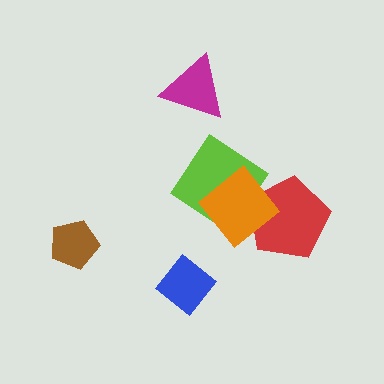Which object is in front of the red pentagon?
The orange diamond is in front of the red pentagon.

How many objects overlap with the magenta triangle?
0 objects overlap with the magenta triangle.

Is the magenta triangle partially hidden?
No, no other shape covers it.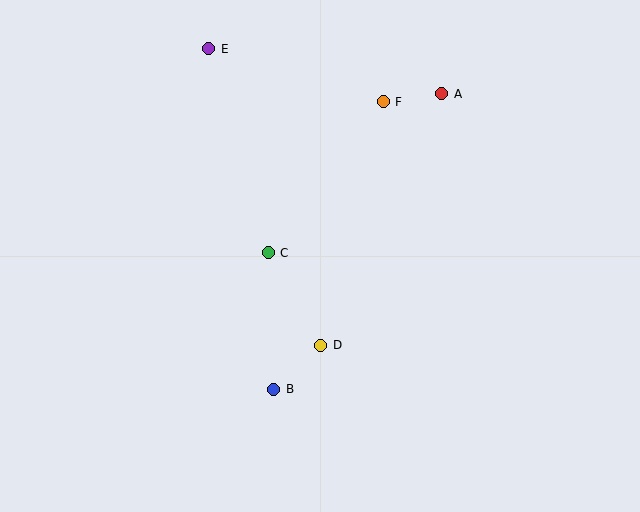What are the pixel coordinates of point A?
Point A is at (442, 94).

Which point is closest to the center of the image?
Point C at (268, 253) is closest to the center.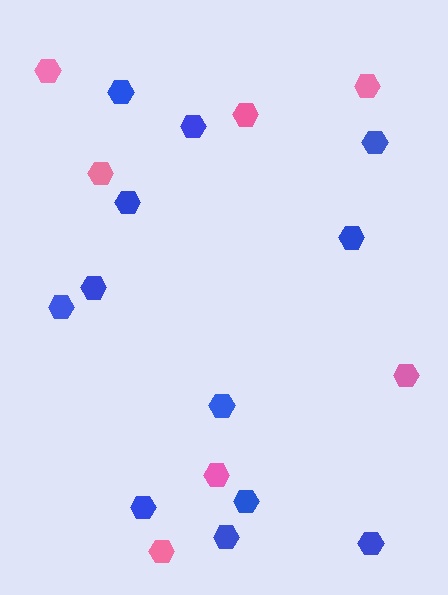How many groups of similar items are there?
There are 2 groups: one group of blue hexagons (12) and one group of pink hexagons (7).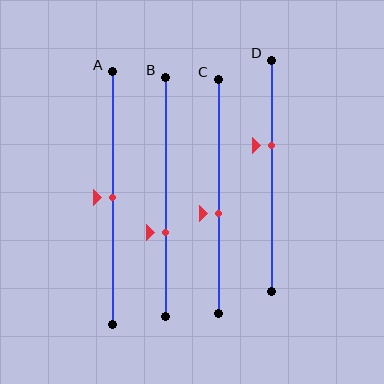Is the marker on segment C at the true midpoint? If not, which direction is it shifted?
No, the marker on segment C is shifted downward by about 7% of the segment length.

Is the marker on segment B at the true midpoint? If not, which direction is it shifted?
No, the marker on segment B is shifted downward by about 15% of the segment length.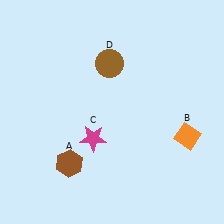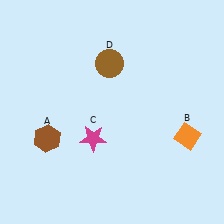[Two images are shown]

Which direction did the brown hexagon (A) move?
The brown hexagon (A) moved up.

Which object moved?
The brown hexagon (A) moved up.